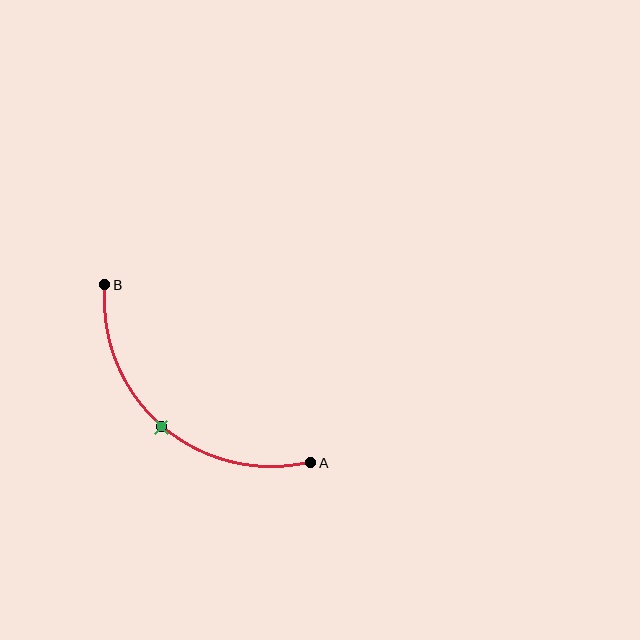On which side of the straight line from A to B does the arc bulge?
The arc bulges below and to the left of the straight line connecting A and B.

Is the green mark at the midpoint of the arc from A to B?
Yes. The green mark lies on the arc at equal arc-length from both A and B — it is the arc midpoint.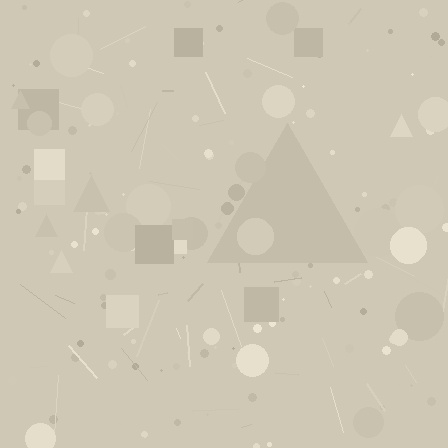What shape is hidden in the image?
A triangle is hidden in the image.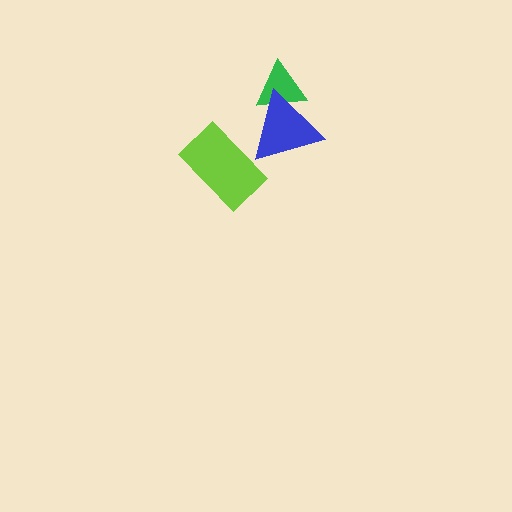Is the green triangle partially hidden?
Yes, it is partially covered by another shape.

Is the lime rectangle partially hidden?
No, no other shape covers it.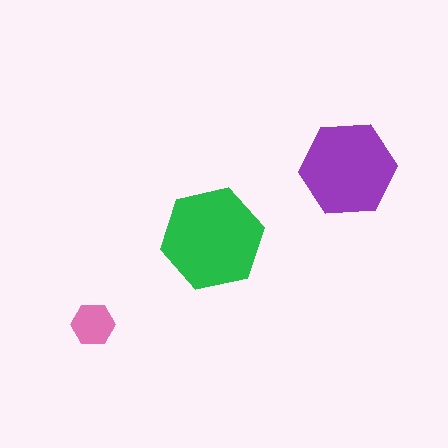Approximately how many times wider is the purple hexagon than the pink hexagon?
About 2 times wider.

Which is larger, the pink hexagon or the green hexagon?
The green one.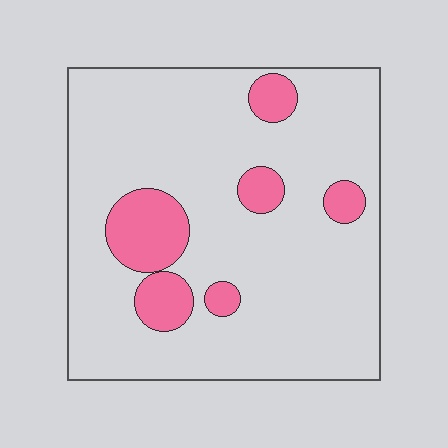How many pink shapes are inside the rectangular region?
6.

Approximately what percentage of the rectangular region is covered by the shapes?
Approximately 15%.